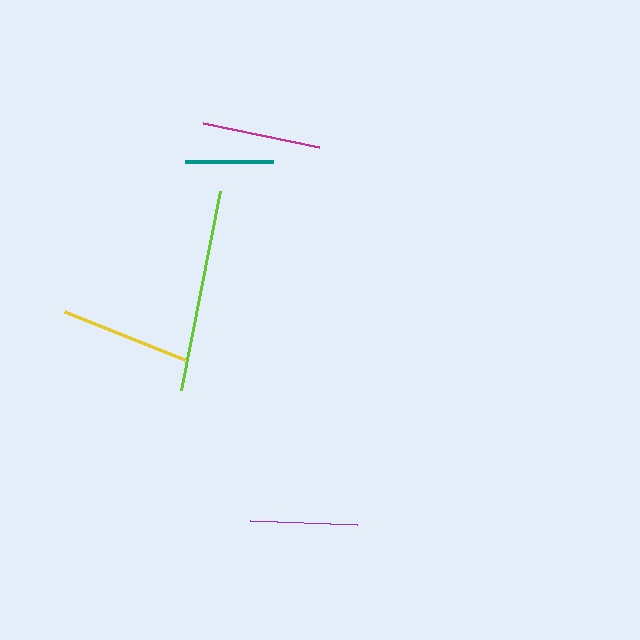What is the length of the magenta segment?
The magenta segment is approximately 118 pixels long.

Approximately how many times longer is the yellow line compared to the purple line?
The yellow line is approximately 1.2 times the length of the purple line.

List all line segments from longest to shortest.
From longest to shortest: lime, yellow, magenta, purple, teal.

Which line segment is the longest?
The lime line is the longest at approximately 203 pixels.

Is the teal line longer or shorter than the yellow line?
The yellow line is longer than the teal line.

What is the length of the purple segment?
The purple segment is approximately 108 pixels long.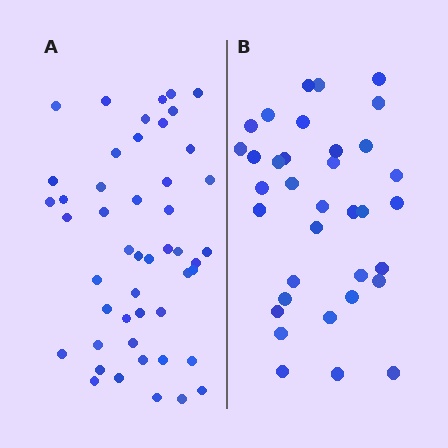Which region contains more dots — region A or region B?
Region A (the left region) has more dots.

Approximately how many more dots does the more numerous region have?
Region A has approximately 15 more dots than region B.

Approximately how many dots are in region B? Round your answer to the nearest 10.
About 40 dots. (The exact count is 35, which rounds to 40.)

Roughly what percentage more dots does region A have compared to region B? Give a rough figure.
About 35% more.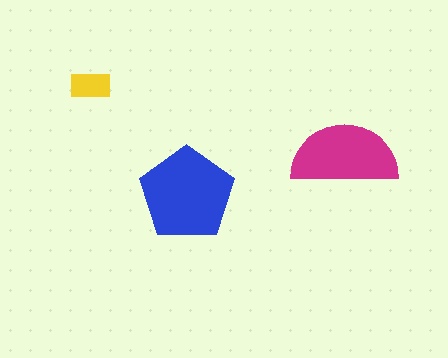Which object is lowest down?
The blue pentagon is bottommost.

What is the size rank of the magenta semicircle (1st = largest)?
2nd.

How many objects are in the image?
There are 3 objects in the image.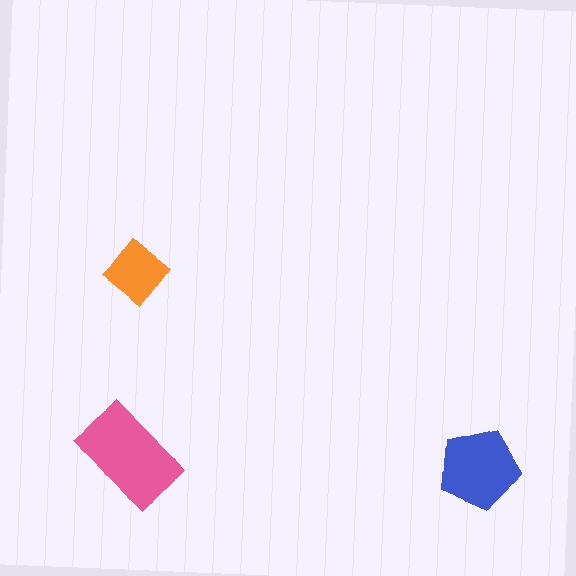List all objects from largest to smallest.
The pink rectangle, the blue pentagon, the orange diamond.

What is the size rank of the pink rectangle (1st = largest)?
1st.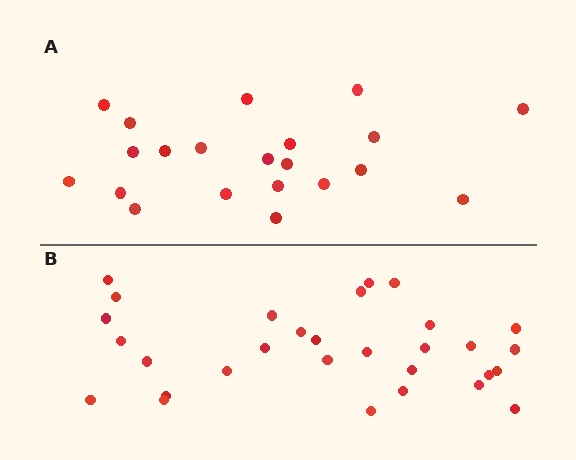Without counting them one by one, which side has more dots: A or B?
Region B (the bottom region) has more dots.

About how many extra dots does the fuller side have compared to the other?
Region B has roughly 8 or so more dots than region A.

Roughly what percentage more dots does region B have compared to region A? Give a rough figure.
About 45% more.